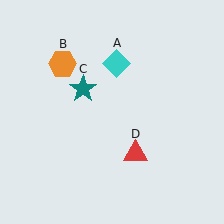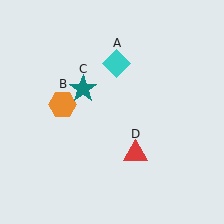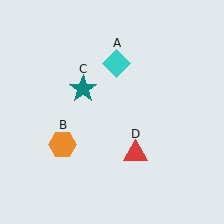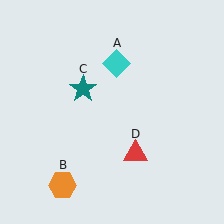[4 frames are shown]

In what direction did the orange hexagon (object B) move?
The orange hexagon (object B) moved down.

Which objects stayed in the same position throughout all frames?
Cyan diamond (object A) and teal star (object C) and red triangle (object D) remained stationary.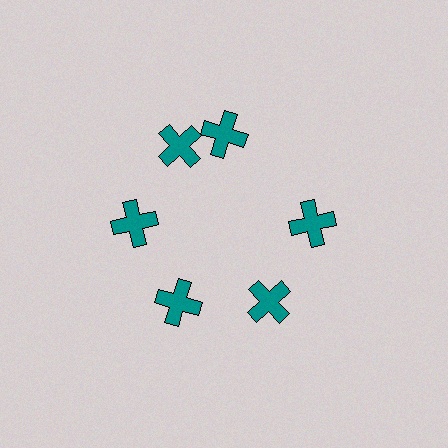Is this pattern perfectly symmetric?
No. The 6 teal crosses are arranged in a ring, but one element near the 1 o'clock position is rotated out of alignment along the ring, breaking the 6-fold rotational symmetry.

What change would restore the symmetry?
The symmetry would be restored by rotating it back into even spacing with its neighbors so that all 6 crosses sit at equal angles and equal distance from the center.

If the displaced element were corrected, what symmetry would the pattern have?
It would have 6-fold rotational symmetry — the pattern would map onto itself every 60 degrees.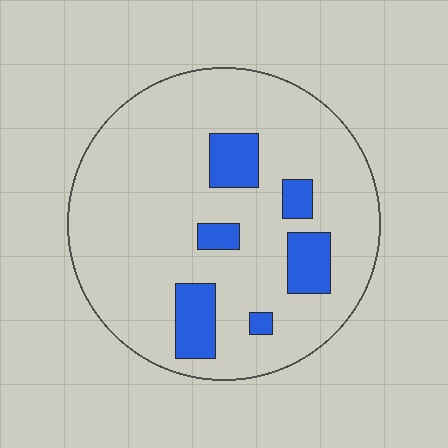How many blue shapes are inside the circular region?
6.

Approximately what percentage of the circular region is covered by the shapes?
Approximately 15%.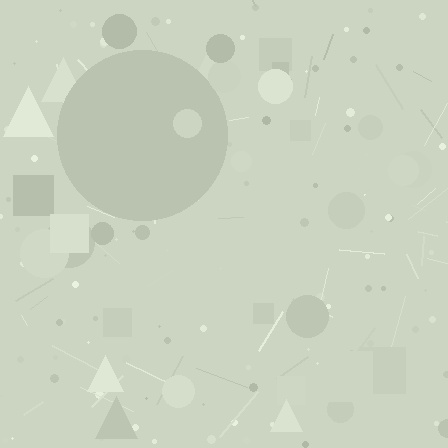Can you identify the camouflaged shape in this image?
The camouflaged shape is a circle.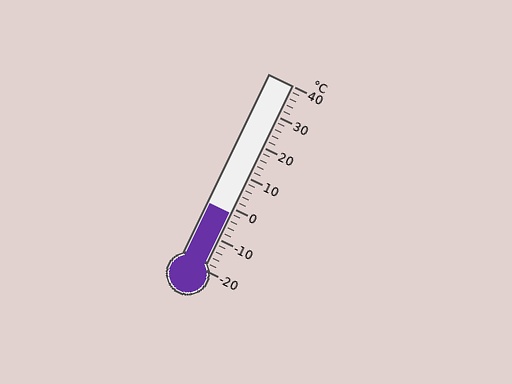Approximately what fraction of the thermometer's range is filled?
The thermometer is filled to approximately 30% of its range.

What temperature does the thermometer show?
The thermometer shows approximately -2°C.